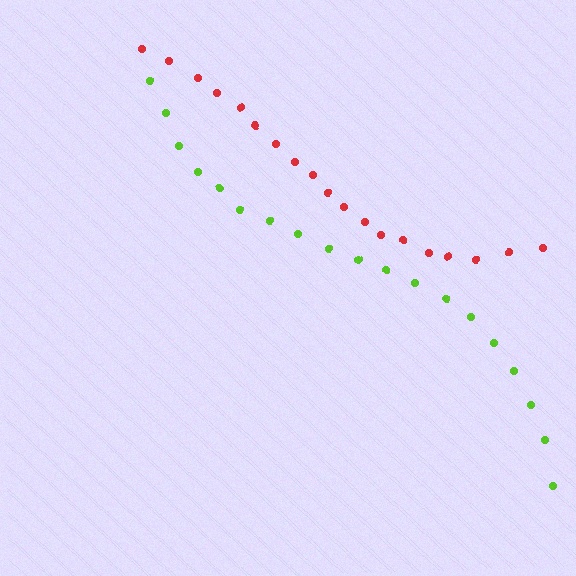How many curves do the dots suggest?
There are 2 distinct paths.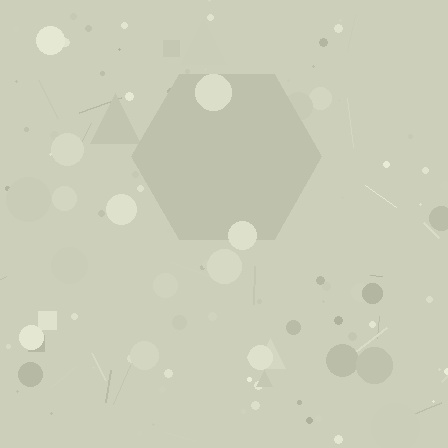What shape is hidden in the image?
A hexagon is hidden in the image.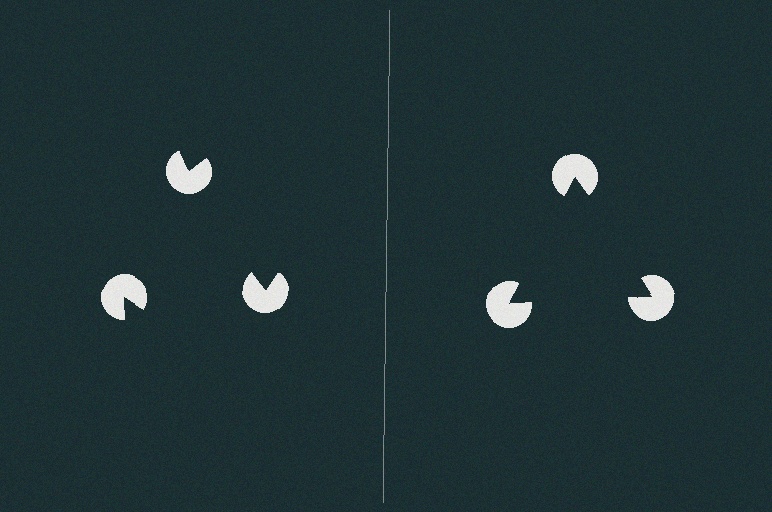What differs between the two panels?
The pac-man discs are positioned identically on both sides; only the wedge orientations differ. On the right they align to a triangle; on the left they are misaligned.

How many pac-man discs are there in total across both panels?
6 — 3 on each side.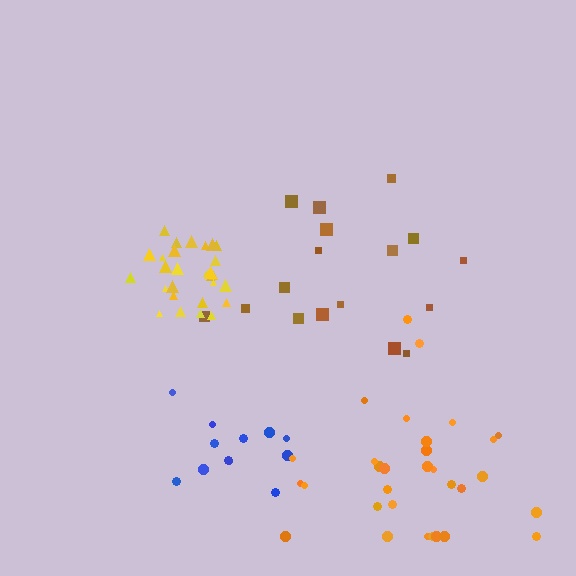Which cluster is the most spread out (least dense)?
Brown.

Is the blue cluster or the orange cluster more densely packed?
Orange.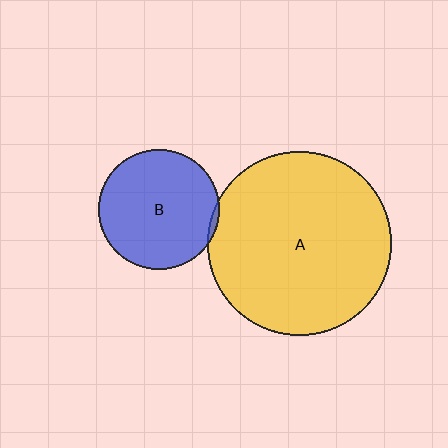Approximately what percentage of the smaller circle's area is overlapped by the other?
Approximately 5%.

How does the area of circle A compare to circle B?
Approximately 2.3 times.